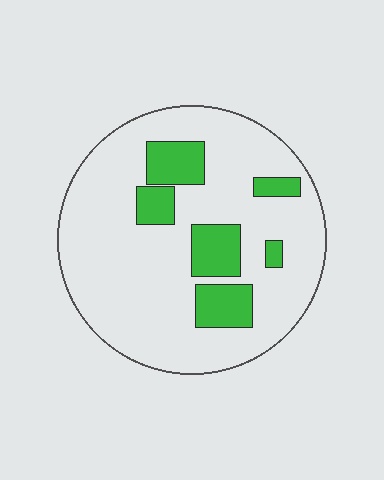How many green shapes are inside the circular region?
6.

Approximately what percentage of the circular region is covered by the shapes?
Approximately 20%.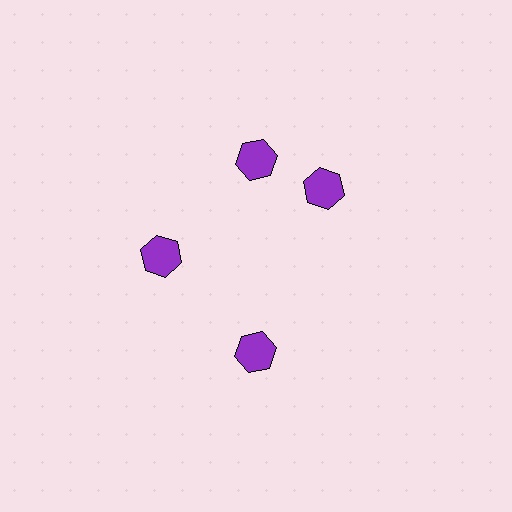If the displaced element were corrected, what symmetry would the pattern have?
It would have 4-fold rotational symmetry — the pattern would map onto itself every 90 degrees.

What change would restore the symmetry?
The symmetry would be restored by rotating it back into even spacing with its neighbors so that all 4 hexagons sit at equal angles and equal distance from the center.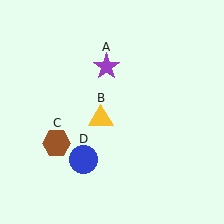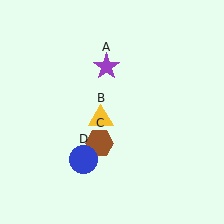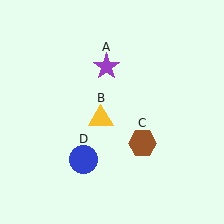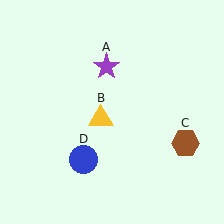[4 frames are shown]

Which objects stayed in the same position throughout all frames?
Purple star (object A) and yellow triangle (object B) and blue circle (object D) remained stationary.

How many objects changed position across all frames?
1 object changed position: brown hexagon (object C).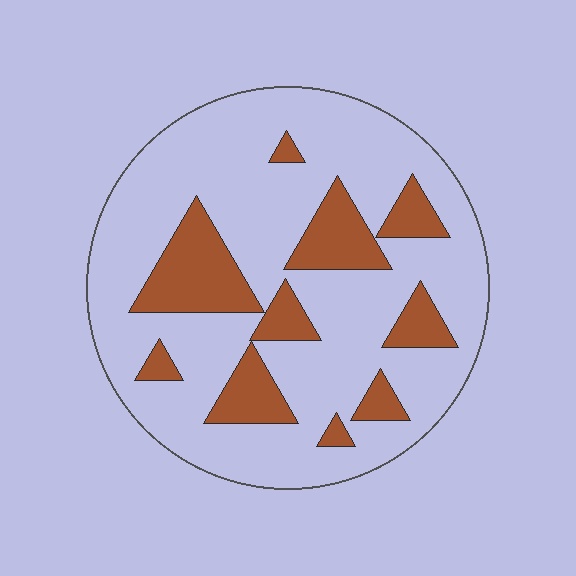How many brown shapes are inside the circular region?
10.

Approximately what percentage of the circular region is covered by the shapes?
Approximately 25%.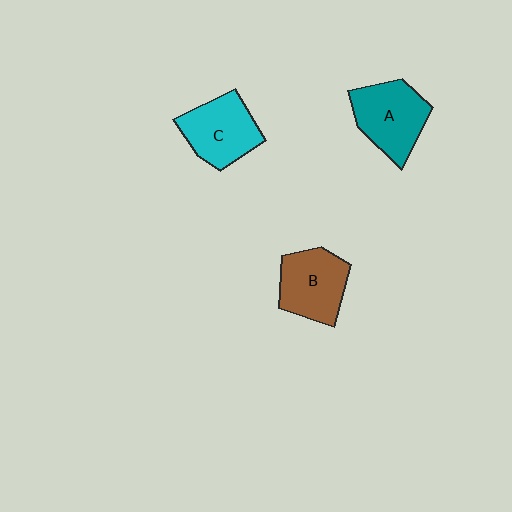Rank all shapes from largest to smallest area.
From largest to smallest: A (teal), B (brown), C (cyan).